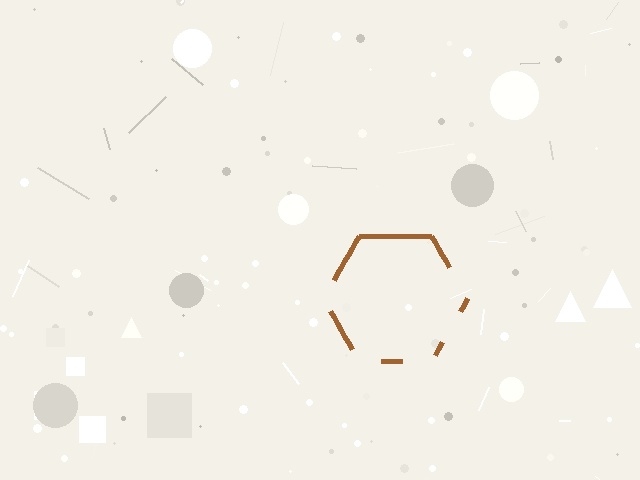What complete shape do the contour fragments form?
The contour fragments form a hexagon.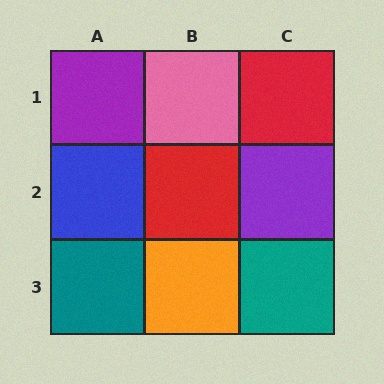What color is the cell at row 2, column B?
Red.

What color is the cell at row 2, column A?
Blue.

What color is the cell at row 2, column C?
Purple.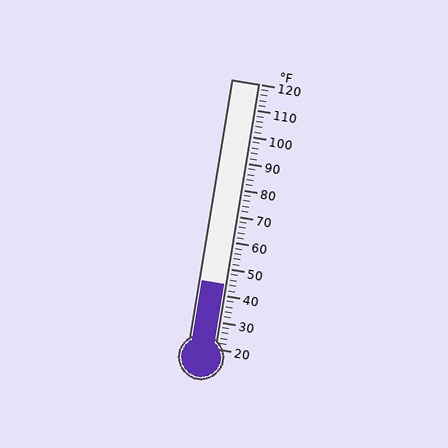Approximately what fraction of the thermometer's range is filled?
The thermometer is filled to approximately 25% of its range.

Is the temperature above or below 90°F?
The temperature is below 90°F.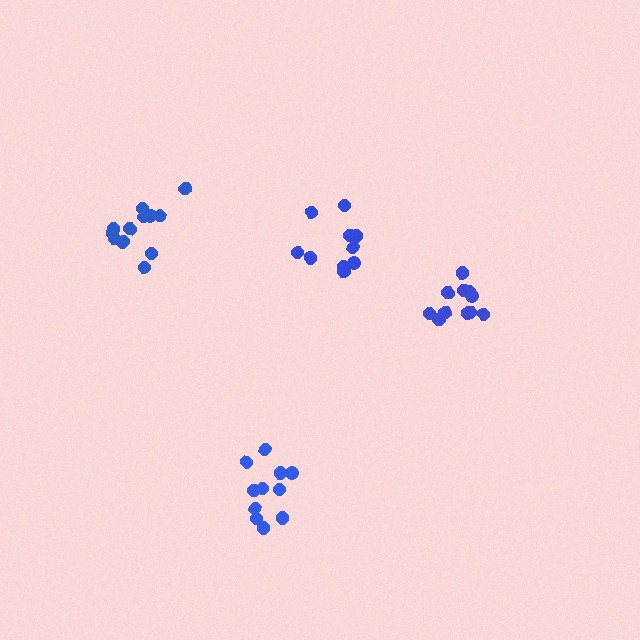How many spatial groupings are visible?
There are 4 spatial groupings.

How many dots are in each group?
Group 1: 10 dots, Group 2: 12 dots, Group 3: 11 dots, Group 4: 12 dots (45 total).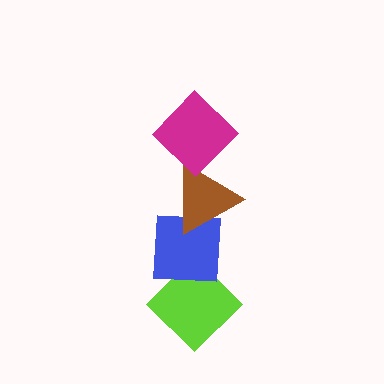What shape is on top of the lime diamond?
The blue square is on top of the lime diamond.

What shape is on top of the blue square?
The brown triangle is on top of the blue square.